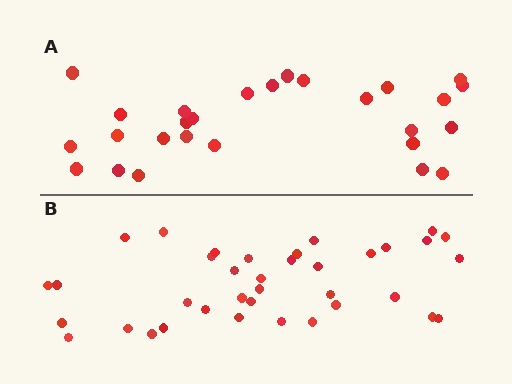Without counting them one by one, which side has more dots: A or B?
Region B (the bottom region) has more dots.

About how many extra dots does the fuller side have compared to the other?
Region B has roughly 10 or so more dots than region A.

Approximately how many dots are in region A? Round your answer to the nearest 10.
About 30 dots. (The exact count is 27, which rounds to 30.)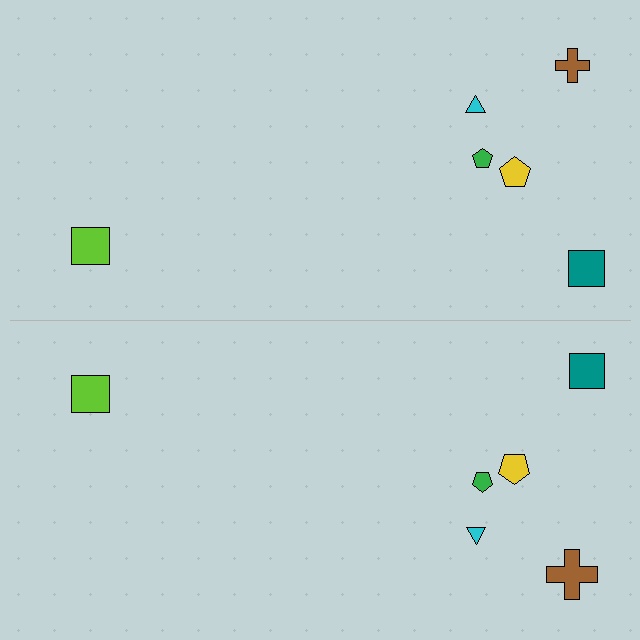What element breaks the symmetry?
The brown cross on the bottom side has a different size than its mirror counterpart.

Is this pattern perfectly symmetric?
No, the pattern is not perfectly symmetric. The brown cross on the bottom side has a different size than its mirror counterpart.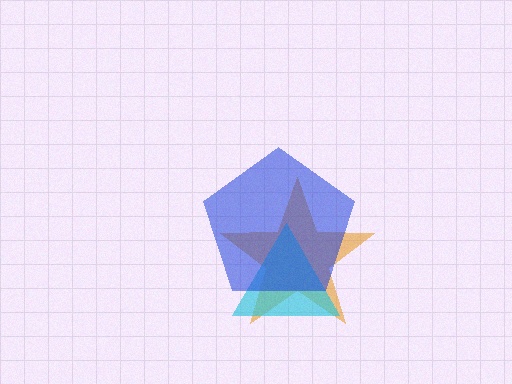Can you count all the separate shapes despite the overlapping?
Yes, there are 3 separate shapes.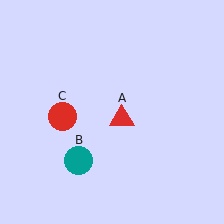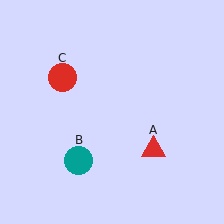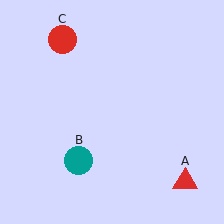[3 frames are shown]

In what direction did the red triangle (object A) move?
The red triangle (object A) moved down and to the right.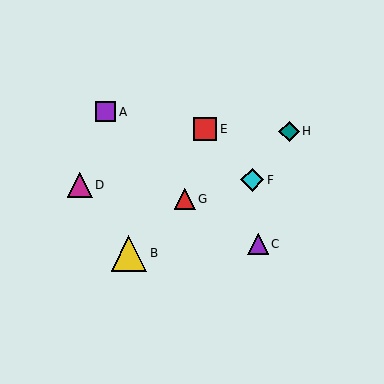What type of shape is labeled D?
Shape D is a magenta triangle.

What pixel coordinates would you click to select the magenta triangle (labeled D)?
Click at (80, 185) to select the magenta triangle D.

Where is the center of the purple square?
The center of the purple square is at (105, 112).